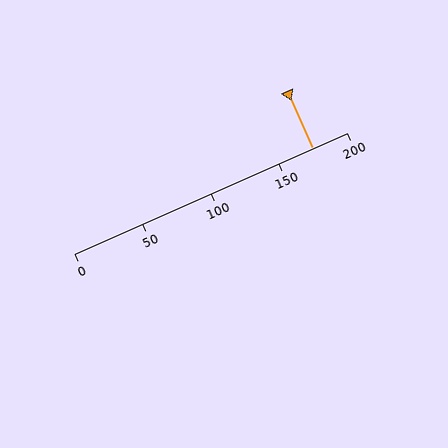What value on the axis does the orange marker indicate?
The marker indicates approximately 175.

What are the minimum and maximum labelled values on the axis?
The axis runs from 0 to 200.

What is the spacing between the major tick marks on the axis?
The major ticks are spaced 50 apart.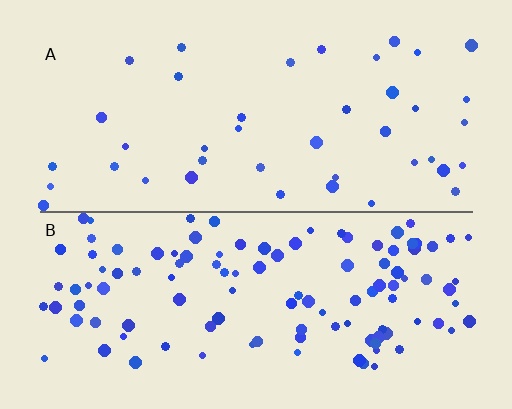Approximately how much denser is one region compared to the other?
Approximately 2.7× — region B over region A.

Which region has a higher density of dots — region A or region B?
B (the bottom).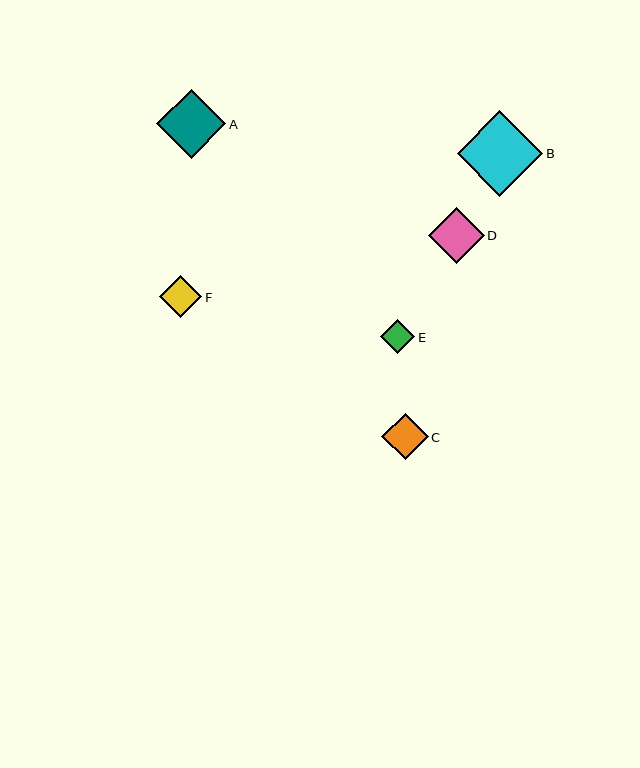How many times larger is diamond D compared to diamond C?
Diamond D is approximately 1.2 times the size of diamond C.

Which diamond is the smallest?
Diamond E is the smallest with a size of approximately 34 pixels.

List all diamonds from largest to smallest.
From largest to smallest: B, A, D, C, F, E.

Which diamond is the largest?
Diamond B is the largest with a size of approximately 86 pixels.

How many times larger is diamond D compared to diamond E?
Diamond D is approximately 1.6 times the size of diamond E.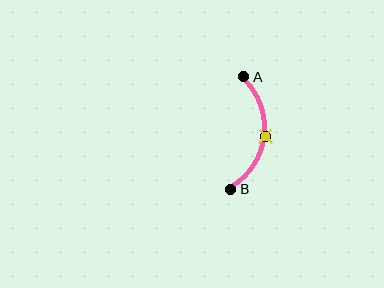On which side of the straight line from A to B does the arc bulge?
The arc bulges to the right of the straight line connecting A and B.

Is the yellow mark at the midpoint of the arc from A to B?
Yes. The yellow mark lies on the arc at equal arc-length from both A and B — it is the arc midpoint.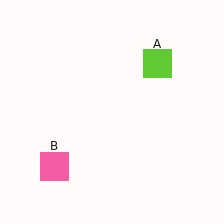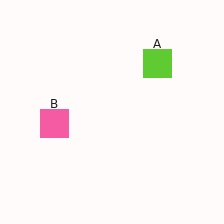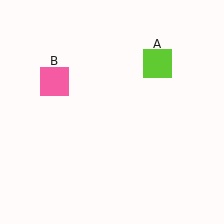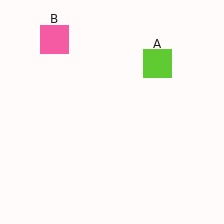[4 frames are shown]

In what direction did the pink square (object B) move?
The pink square (object B) moved up.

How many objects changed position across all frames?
1 object changed position: pink square (object B).